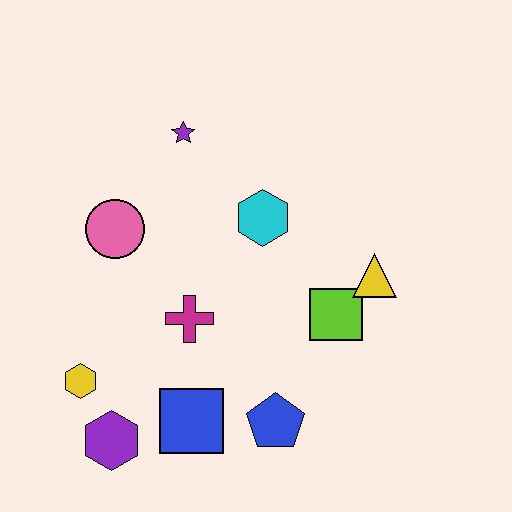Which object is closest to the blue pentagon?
The blue square is closest to the blue pentagon.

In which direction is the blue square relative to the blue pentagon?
The blue square is to the left of the blue pentagon.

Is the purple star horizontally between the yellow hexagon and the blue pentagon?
Yes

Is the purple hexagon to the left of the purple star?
Yes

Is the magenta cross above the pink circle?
No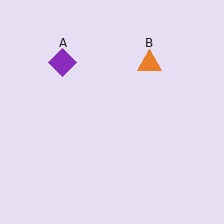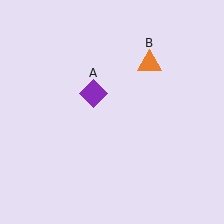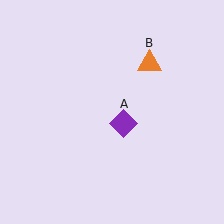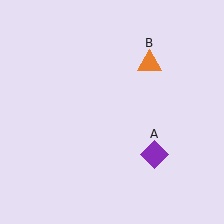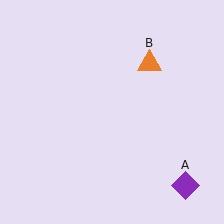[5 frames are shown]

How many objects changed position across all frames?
1 object changed position: purple diamond (object A).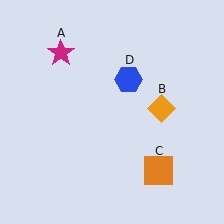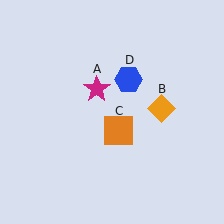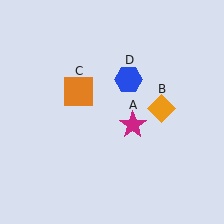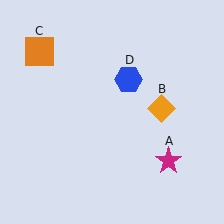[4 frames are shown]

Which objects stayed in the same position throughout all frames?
Orange diamond (object B) and blue hexagon (object D) remained stationary.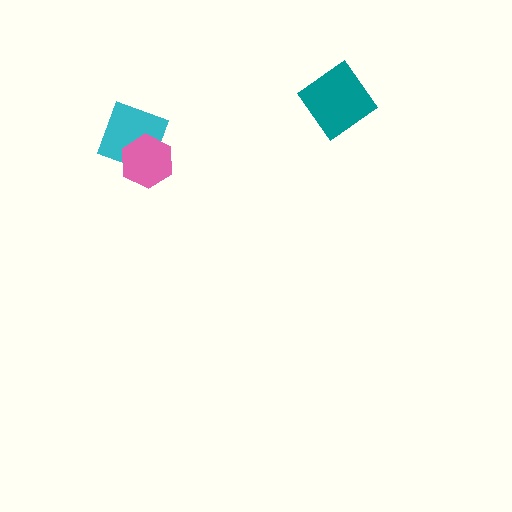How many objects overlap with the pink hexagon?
1 object overlaps with the pink hexagon.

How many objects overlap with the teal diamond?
0 objects overlap with the teal diamond.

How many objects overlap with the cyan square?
1 object overlaps with the cyan square.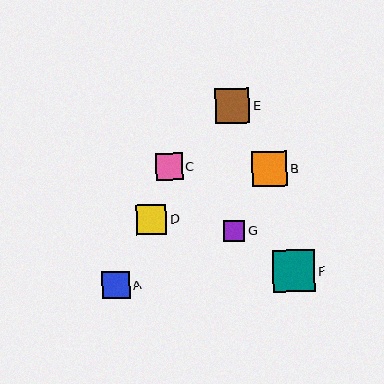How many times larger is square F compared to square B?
Square F is approximately 1.2 times the size of square B.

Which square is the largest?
Square F is the largest with a size of approximately 42 pixels.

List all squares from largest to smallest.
From largest to smallest: F, B, E, D, A, C, G.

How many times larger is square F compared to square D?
Square F is approximately 1.4 times the size of square D.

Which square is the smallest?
Square G is the smallest with a size of approximately 21 pixels.